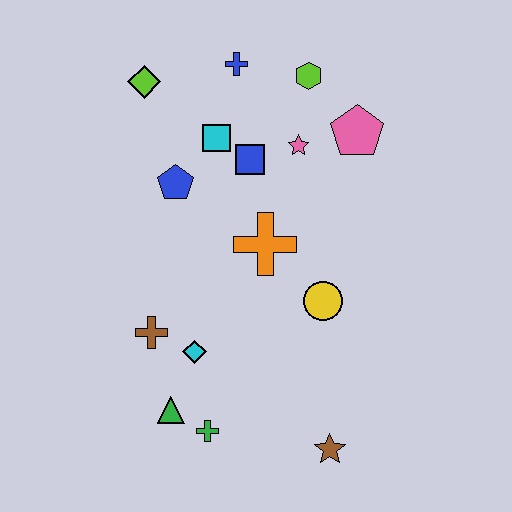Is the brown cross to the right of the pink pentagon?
No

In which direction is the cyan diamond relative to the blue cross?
The cyan diamond is below the blue cross.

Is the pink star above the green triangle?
Yes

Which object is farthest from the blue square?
The brown star is farthest from the blue square.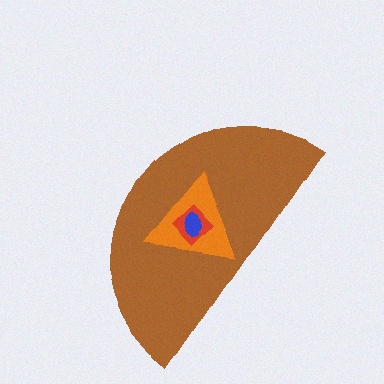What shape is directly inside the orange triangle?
The red diamond.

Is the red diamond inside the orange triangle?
Yes.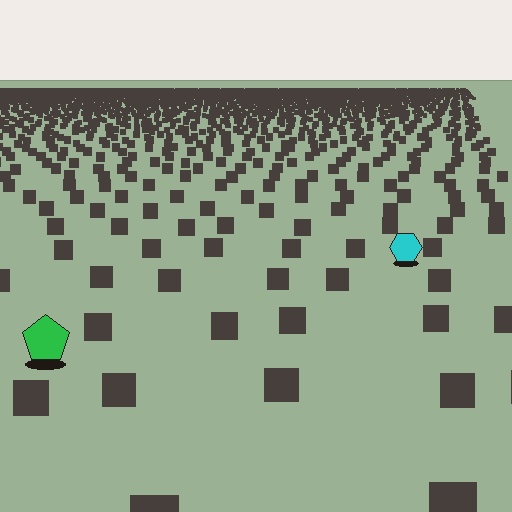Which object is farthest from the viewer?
The cyan hexagon is farthest from the viewer. It appears smaller and the ground texture around it is denser.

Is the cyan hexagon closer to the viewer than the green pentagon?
No. The green pentagon is closer — you can tell from the texture gradient: the ground texture is coarser near it.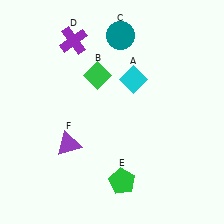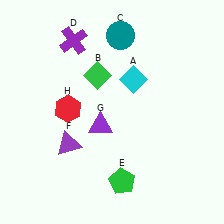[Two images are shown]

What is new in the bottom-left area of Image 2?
A purple triangle (G) was added in the bottom-left area of Image 2.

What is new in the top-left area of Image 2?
A red hexagon (H) was added in the top-left area of Image 2.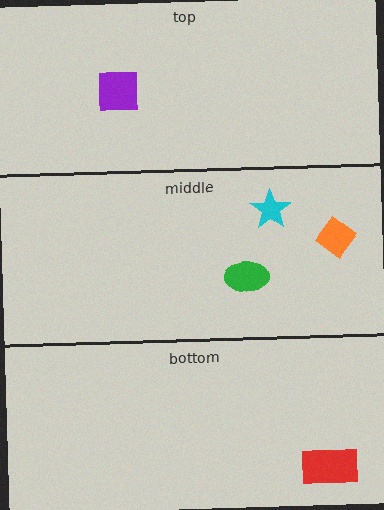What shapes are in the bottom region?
The red rectangle.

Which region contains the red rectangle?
The bottom region.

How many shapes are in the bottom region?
1.